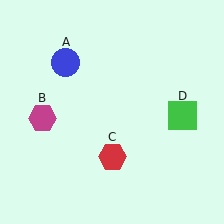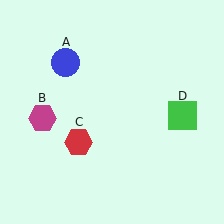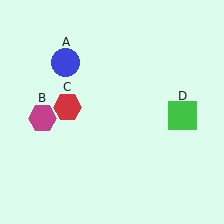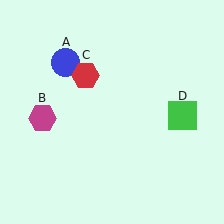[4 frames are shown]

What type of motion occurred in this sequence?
The red hexagon (object C) rotated clockwise around the center of the scene.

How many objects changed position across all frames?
1 object changed position: red hexagon (object C).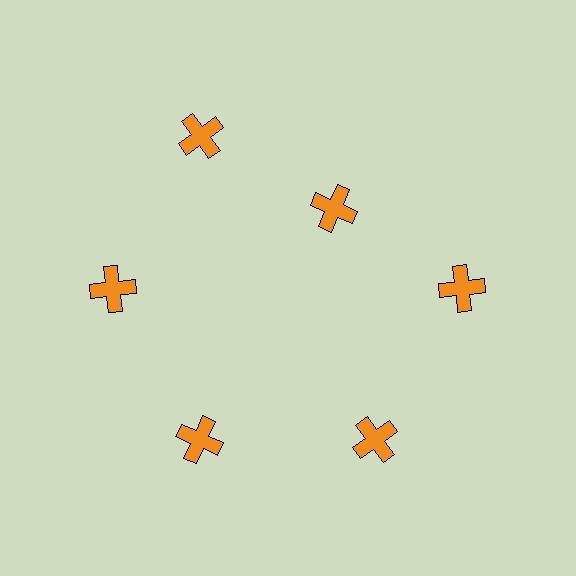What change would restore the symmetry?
The symmetry would be restored by moving it outward, back onto the ring so that all 6 crosses sit at equal angles and equal distance from the center.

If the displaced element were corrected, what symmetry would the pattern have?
It would have 6-fold rotational symmetry — the pattern would map onto itself every 60 degrees.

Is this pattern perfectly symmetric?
No. The 6 orange crosses are arranged in a ring, but one element near the 1 o'clock position is pulled inward toward the center, breaking the 6-fold rotational symmetry.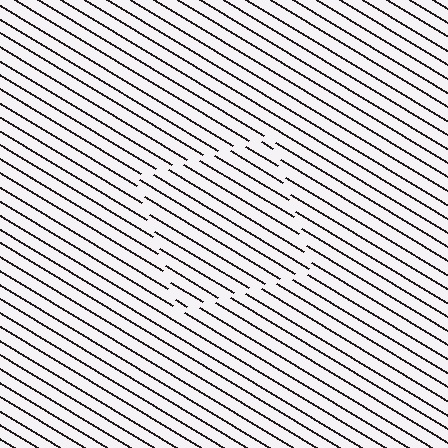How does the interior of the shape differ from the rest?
The interior of the shape contains the same grating, shifted by half a period — the contour is defined by the phase discontinuity where line-ends from the inner and outer gratings abut.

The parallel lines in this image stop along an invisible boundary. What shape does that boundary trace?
An illusory square. The interior of the shape contains the same grating, shifted by half a period — the contour is defined by the phase discontinuity where line-ends from the inner and outer gratings abut.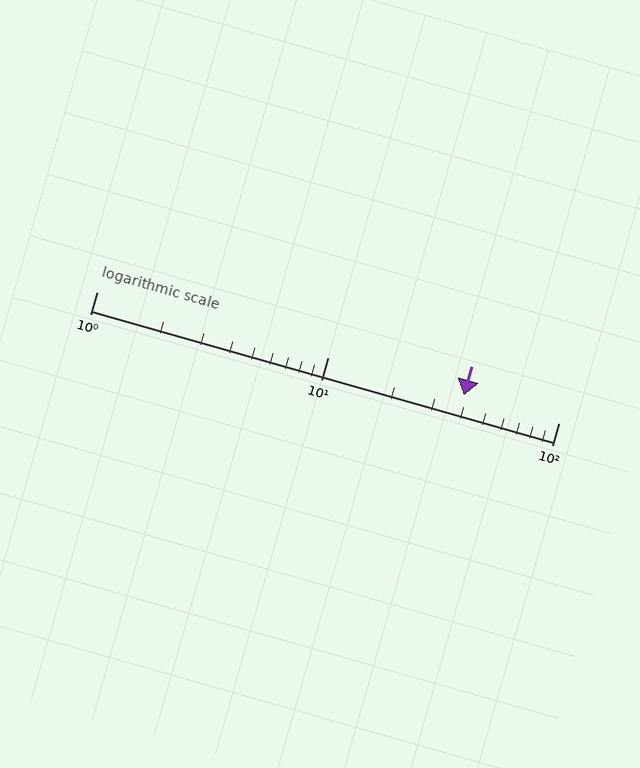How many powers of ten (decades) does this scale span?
The scale spans 2 decades, from 1 to 100.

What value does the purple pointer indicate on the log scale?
The pointer indicates approximately 39.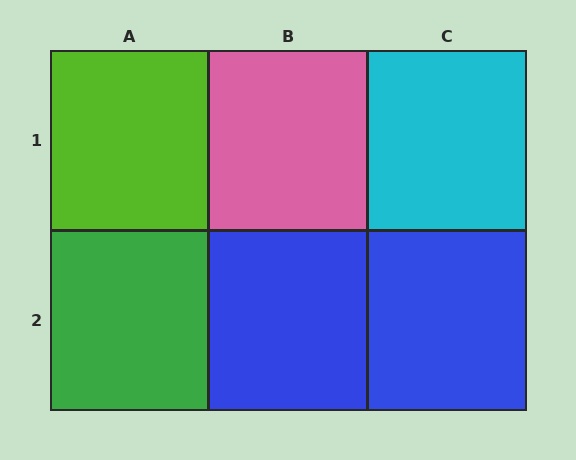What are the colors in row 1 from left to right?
Lime, pink, cyan.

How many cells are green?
1 cell is green.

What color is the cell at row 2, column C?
Blue.